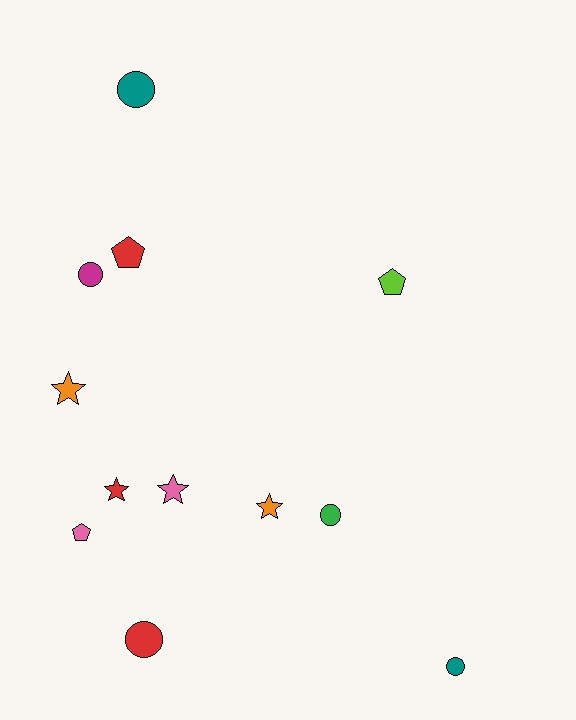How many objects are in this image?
There are 12 objects.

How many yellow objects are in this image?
There are no yellow objects.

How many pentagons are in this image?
There are 3 pentagons.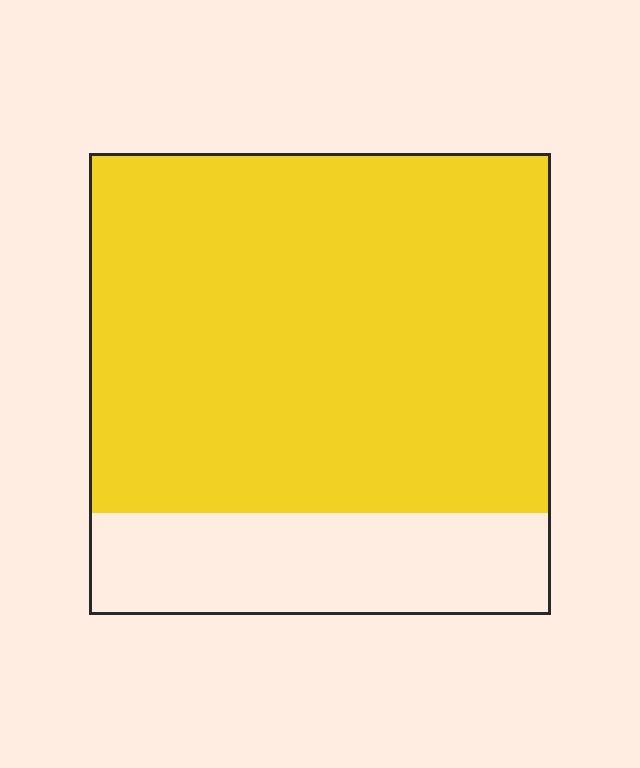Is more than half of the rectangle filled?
Yes.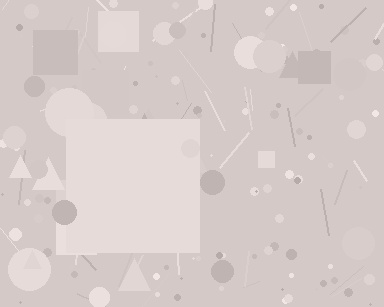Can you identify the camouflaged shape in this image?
The camouflaged shape is a square.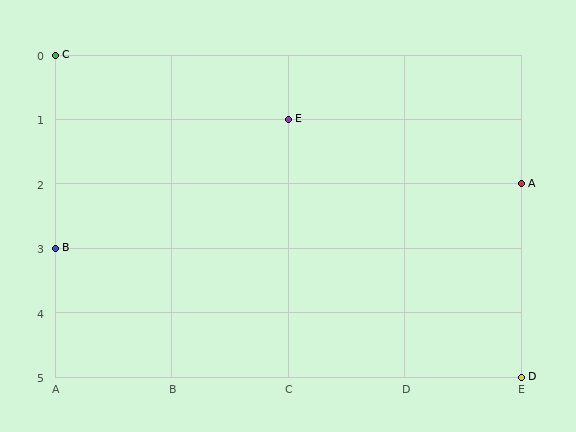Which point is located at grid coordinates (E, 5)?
Point D is at (E, 5).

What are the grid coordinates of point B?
Point B is at grid coordinates (A, 3).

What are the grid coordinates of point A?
Point A is at grid coordinates (E, 2).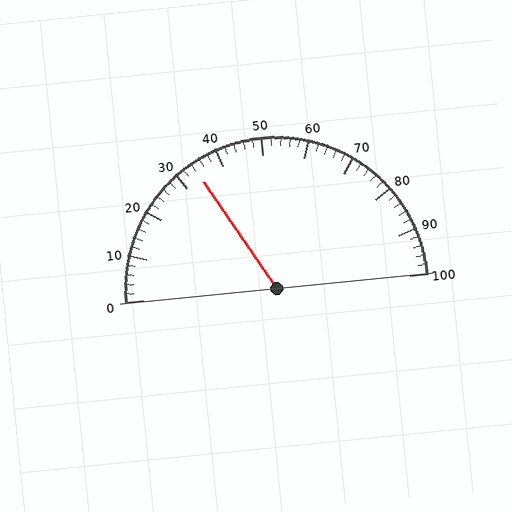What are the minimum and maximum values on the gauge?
The gauge ranges from 0 to 100.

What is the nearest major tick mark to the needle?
The nearest major tick mark is 30.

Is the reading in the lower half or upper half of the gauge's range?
The reading is in the lower half of the range (0 to 100).